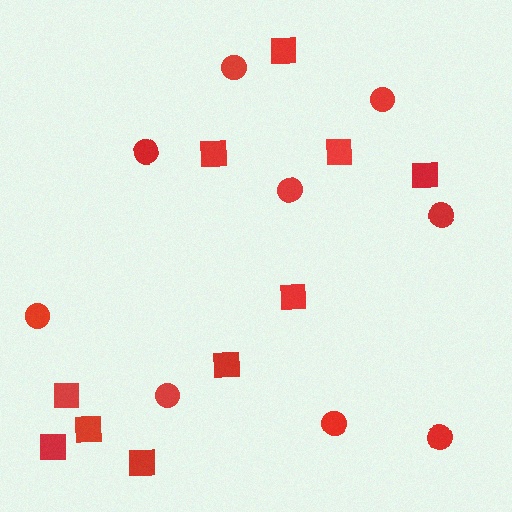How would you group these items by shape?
There are 2 groups: one group of circles (9) and one group of squares (10).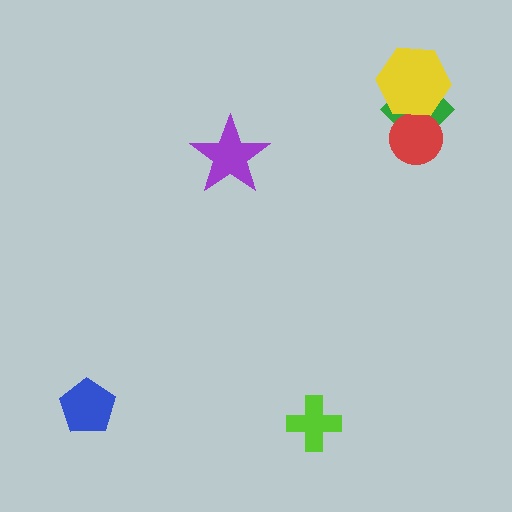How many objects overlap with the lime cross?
0 objects overlap with the lime cross.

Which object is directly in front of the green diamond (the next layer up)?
The red circle is directly in front of the green diamond.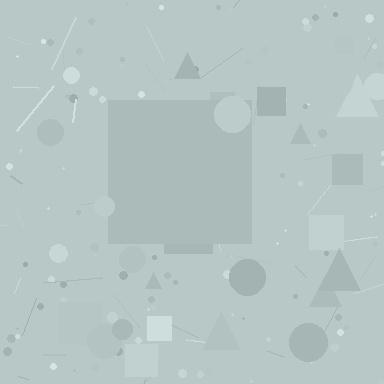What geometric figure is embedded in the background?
A square is embedded in the background.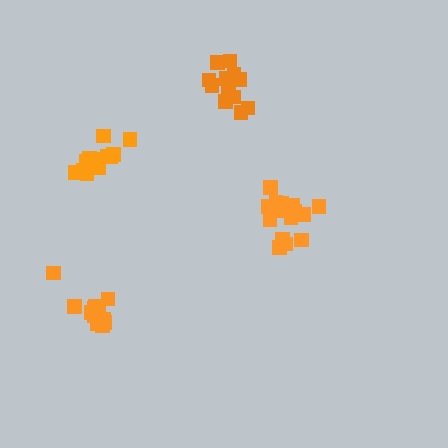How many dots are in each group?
Group 1: 18 dots, Group 2: 13 dots, Group 3: 14 dots, Group 4: 13 dots (58 total).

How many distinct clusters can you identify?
There are 4 distinct clusters.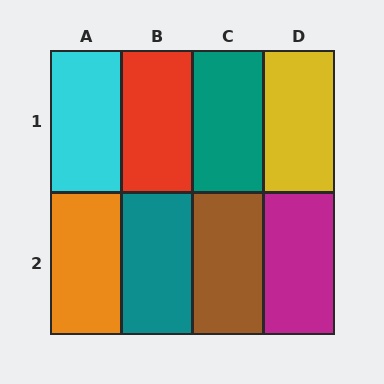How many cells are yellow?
1 cell is yellow.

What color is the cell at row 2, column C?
Brown.